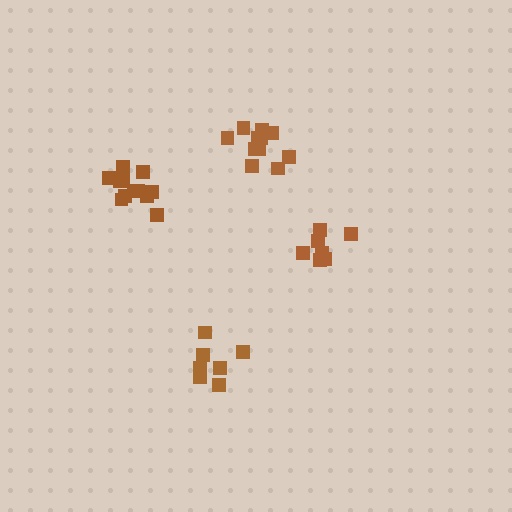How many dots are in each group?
Group 1: 7 dots, Group 2: 7 dots, Group 3: 12 dots, Group 4: 12 dots (38 total).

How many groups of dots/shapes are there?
There are 4 groups.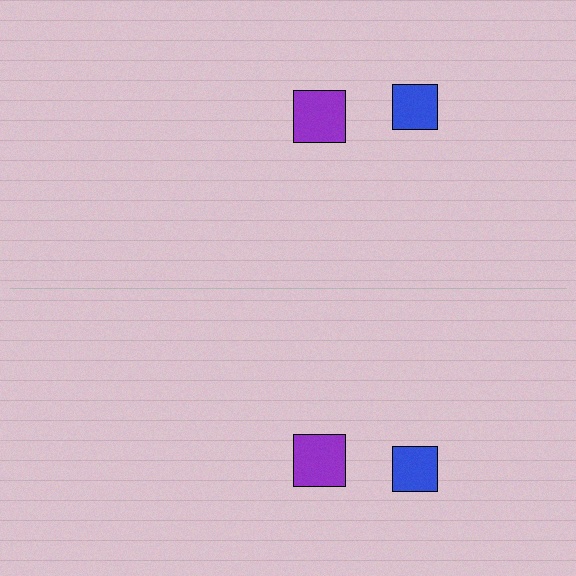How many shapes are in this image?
There are 4 shapes in this image.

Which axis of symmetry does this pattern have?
The pattern has a horizontal axis of symmetry running through the center of the image.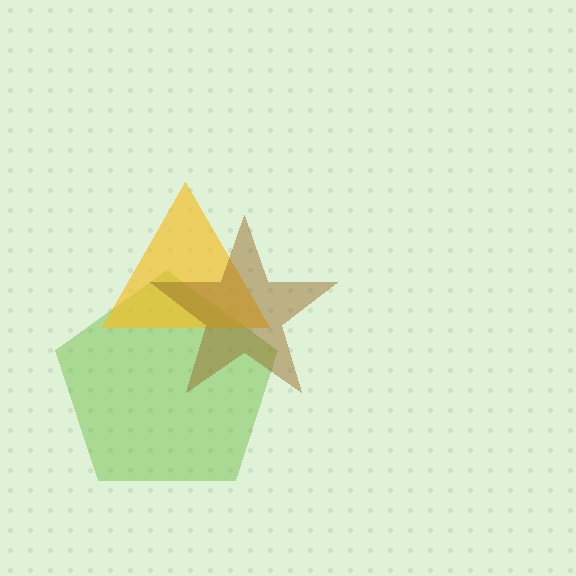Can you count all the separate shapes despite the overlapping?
Yes, there are 3 separate shapes.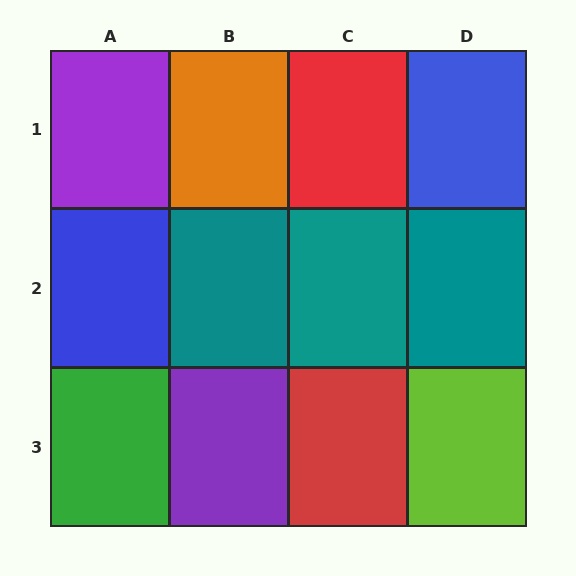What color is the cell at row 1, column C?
Red.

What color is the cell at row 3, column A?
Green.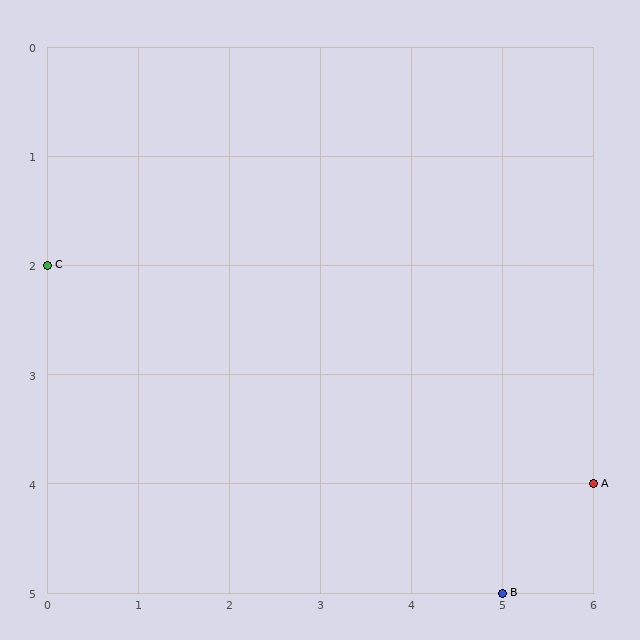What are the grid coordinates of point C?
Point C is at grid coordinates (0, 2).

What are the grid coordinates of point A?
Point A is at grid coordinates (6, 4).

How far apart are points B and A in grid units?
Points B and A are 1 column and 1 row apart (about 1.4 grid units diagonally).